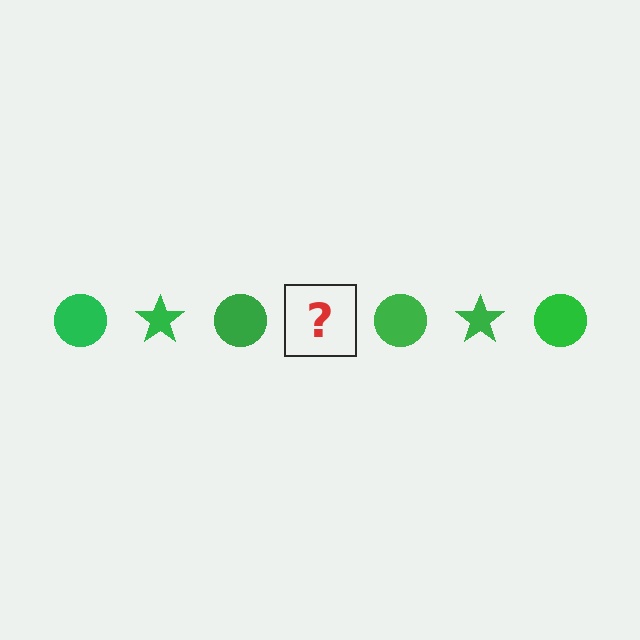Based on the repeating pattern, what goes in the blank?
The blank should be a green star.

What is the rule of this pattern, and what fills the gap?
The rule is that the pattern cycles through circle, star shapes in green. The gap should be filled with a green star.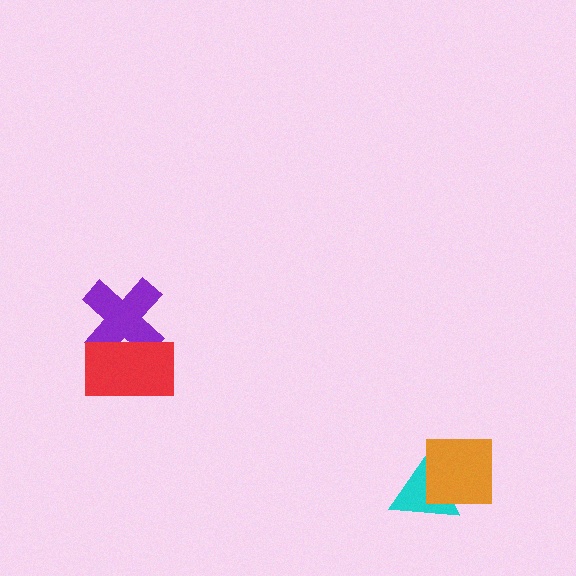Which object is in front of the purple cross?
The red rectangle is in front of the purple cross.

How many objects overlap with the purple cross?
1 object overlaps with the purple cross.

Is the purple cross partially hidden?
Yes, it is partially covered by another shape.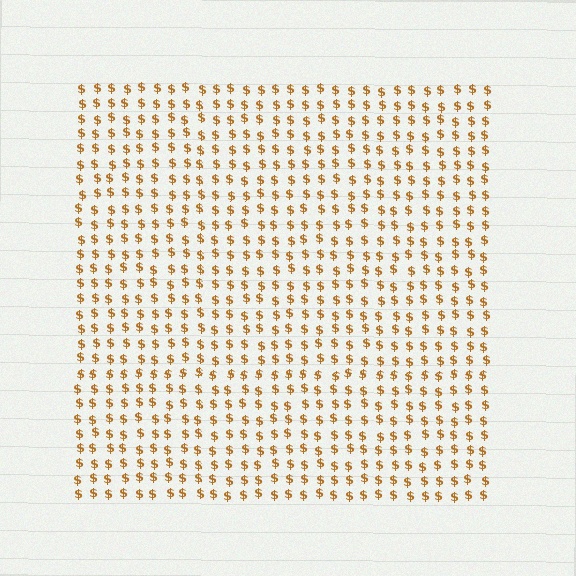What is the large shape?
The large shape is a square.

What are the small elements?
The small elements are dollar signs.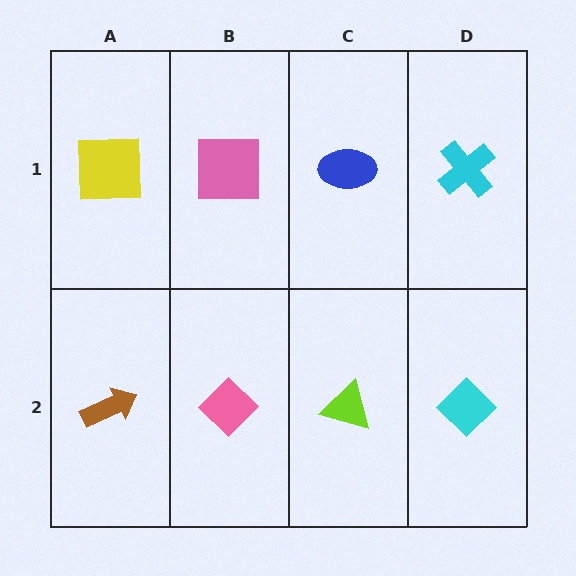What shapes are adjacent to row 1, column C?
A lime triangle (row 2, column C), a pink square (row 1, column B), a cyan cross (row 1, column D).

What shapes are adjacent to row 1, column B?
A pink diamond (row 2, column B), a yellow square (row 1, column A), a blue ellipse (row 1, column C).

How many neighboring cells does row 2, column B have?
3.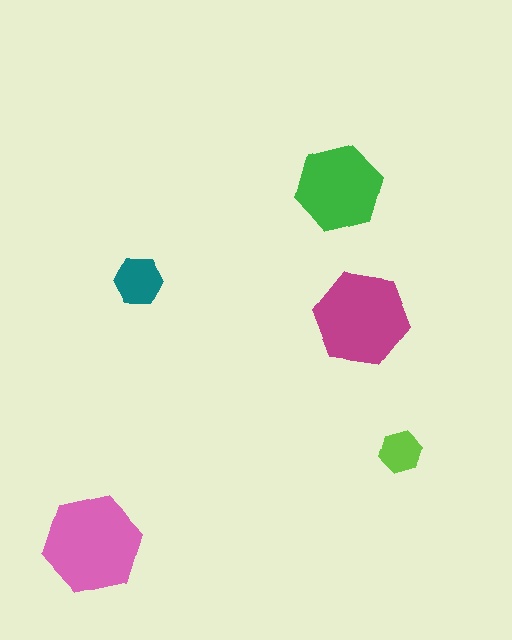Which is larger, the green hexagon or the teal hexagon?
The green one.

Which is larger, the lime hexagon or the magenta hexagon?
The magenta one.